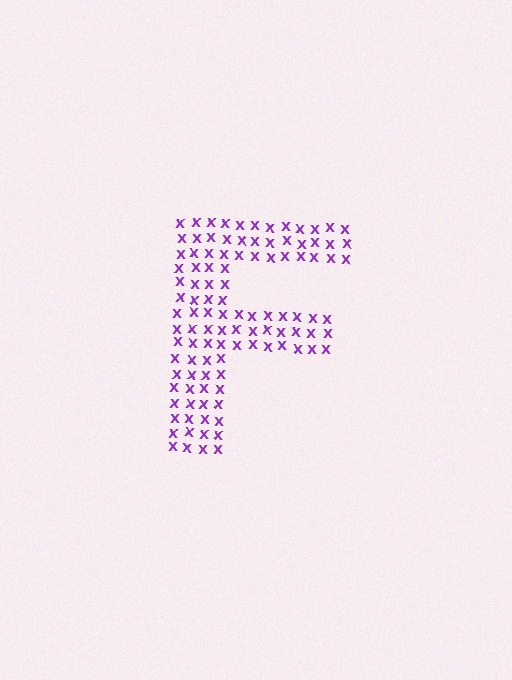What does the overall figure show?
The overall figure shows the letter F.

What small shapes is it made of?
It is made of small letter X's.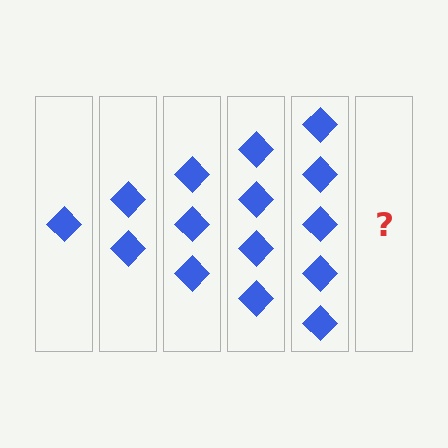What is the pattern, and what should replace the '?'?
The pattern is that each step adds one more diamond. The '?' should be 6 diamonds.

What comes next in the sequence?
The next element should be 6 diamonds.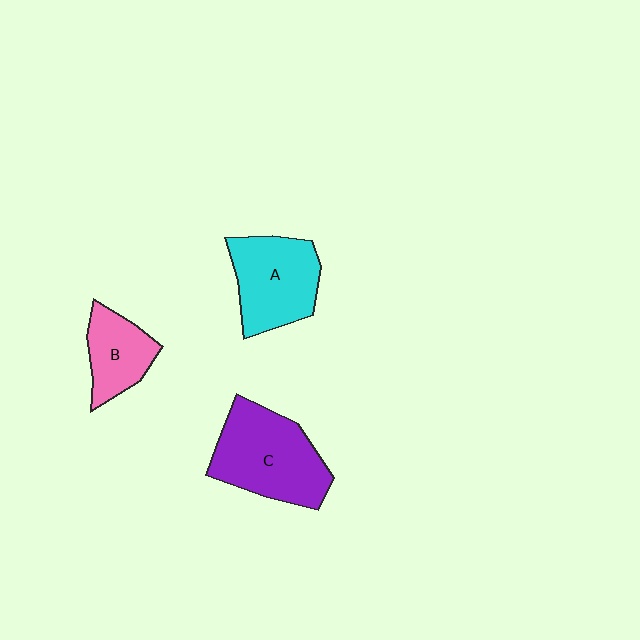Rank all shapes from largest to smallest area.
From largest to smallest: C (purple), A (cyan), B (pink).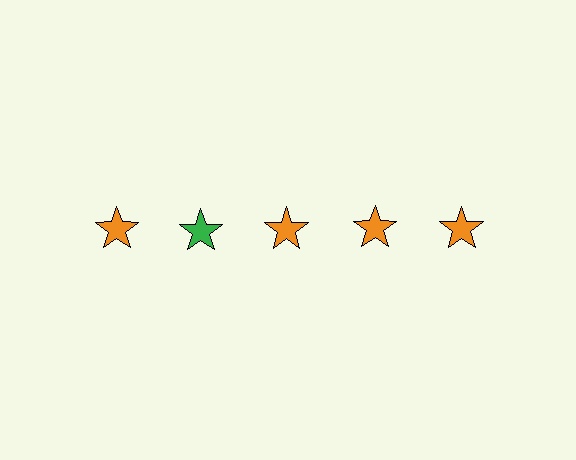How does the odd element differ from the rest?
It has a different color: green instead of orange.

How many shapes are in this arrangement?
There are 5 shapes arranged in a grid pattern.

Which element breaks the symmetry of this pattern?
The green star in the top row, second from left column breaks the symmetry. All other shapes are orange stars.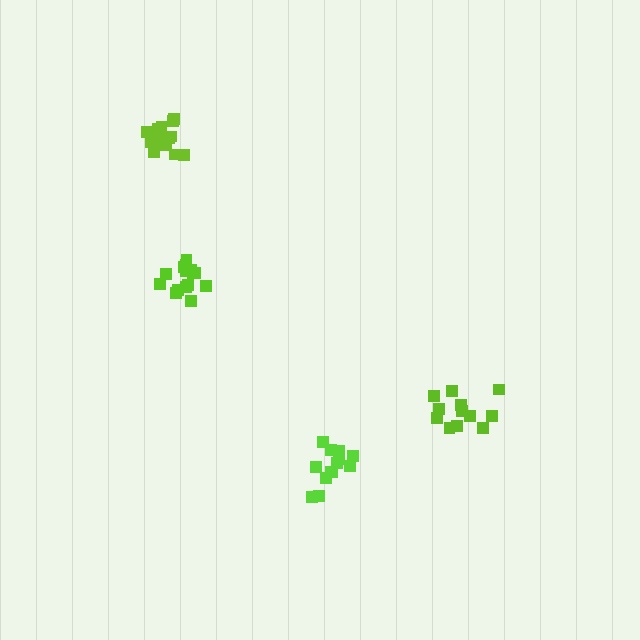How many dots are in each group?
Group 1: 12 dots, Group 2: 15 dots, Group 3: 15 dots, Group 4: 13 dots (55 total).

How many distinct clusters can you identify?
There are 4 distinct clusters.